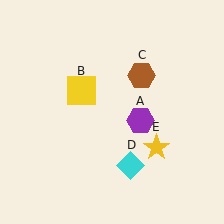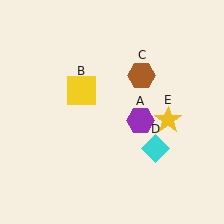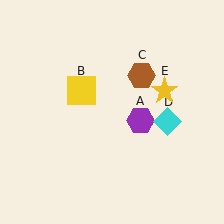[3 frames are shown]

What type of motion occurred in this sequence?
The cyan diamond (object D), yellow star (object E) rotated counterclockwise around the center of the scene.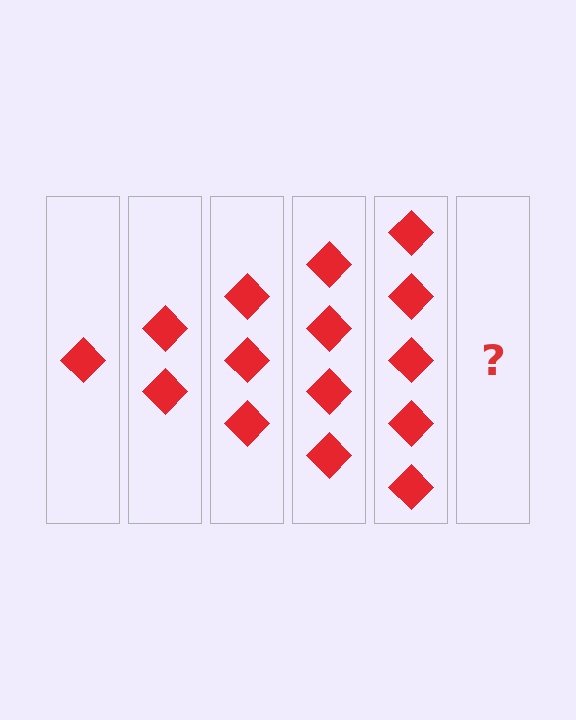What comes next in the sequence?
The next element should be 6 diamonds.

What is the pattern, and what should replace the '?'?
The pattern is that each step adds one more diamond. The '?' should be 6 diamonds.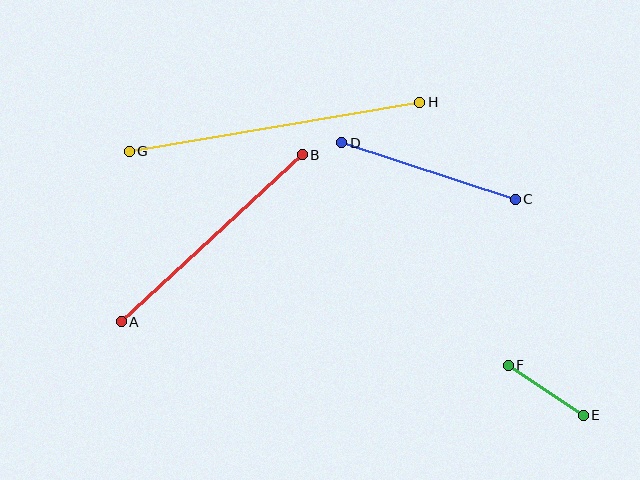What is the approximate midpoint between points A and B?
The midpoint is at approximately (212, 238) pixels.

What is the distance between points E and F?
The distance is approximately 90 pixels.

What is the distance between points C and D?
The distance is approximately 183 pixels.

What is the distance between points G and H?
The distance is approximately 294 pixels.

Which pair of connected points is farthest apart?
Points G and H are farthest apart.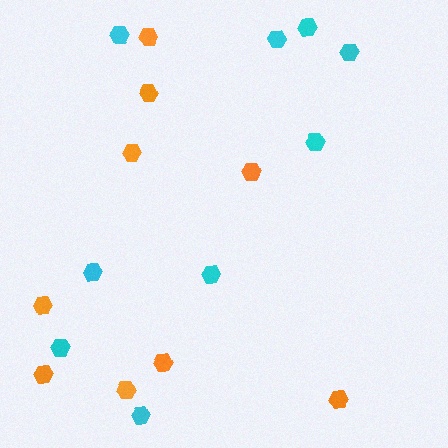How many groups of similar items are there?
There are 2 groups: one group of cyan hexagons (9) and one group of orange hexagons (9).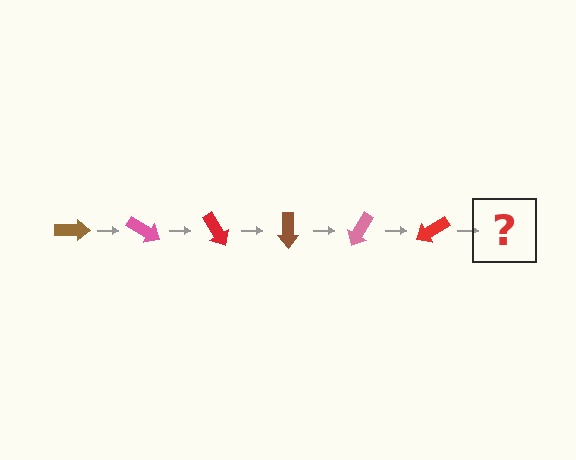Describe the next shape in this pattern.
It should be a brown arrow, rotated 180 degrees from the start.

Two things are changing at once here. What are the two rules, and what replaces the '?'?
The two rules are that it rotates 30 degrees each step and the color cycles through brown, pink, and red. The '?' should be a brown arrow, rotated 180 degrees from the start.